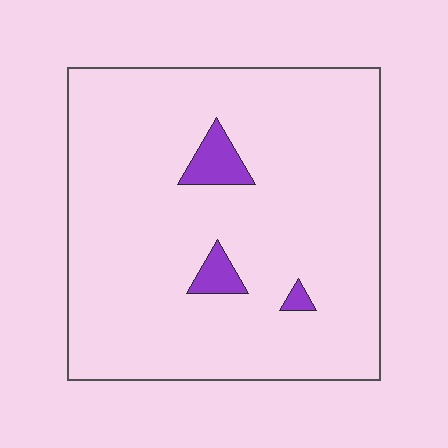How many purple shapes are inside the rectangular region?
3.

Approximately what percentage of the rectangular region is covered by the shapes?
Approximately 5%.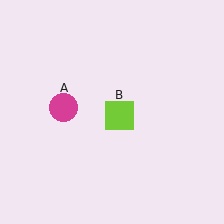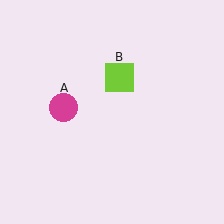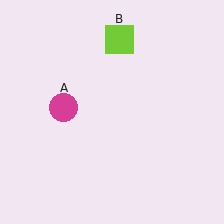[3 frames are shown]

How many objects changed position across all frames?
1 object changed position: lime square (object B).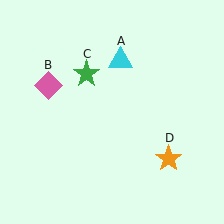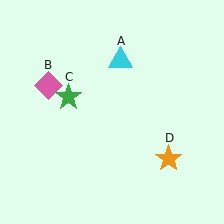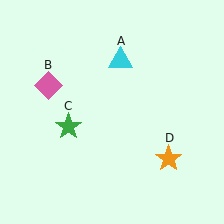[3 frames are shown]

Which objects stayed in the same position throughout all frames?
Cyan triangle (object A) and pink diamond (object B) and orange star (object D) remained stationary.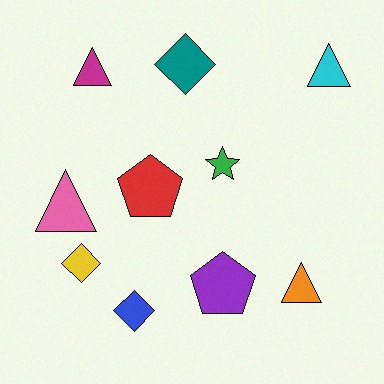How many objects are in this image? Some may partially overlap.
There are 10 objects.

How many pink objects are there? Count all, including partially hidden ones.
There is 1 pink object.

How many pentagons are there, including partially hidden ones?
There are 2 pentagons.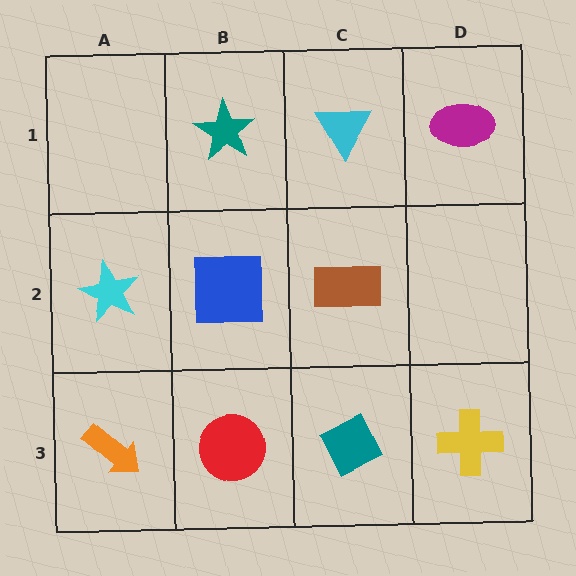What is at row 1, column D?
A magenta ellipse.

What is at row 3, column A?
An orange arrow.